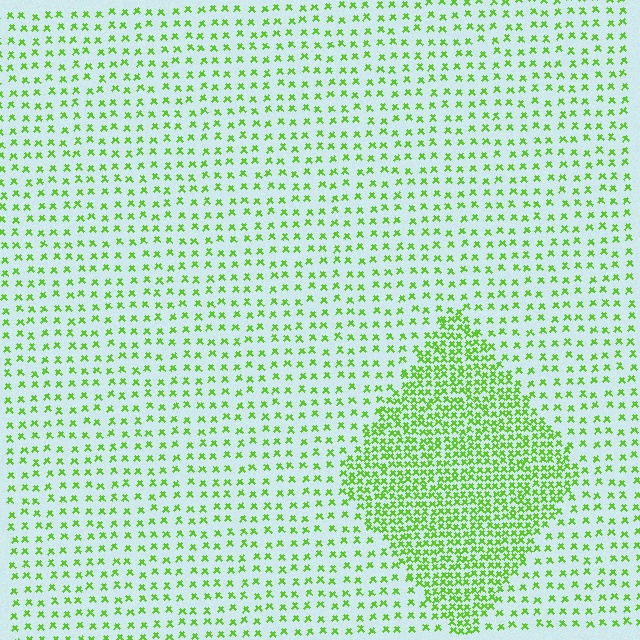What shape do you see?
I see a diamond.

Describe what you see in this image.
The image contains small lime elements arranged at two different densities. A diamond-shaped region is visible where the elements are more densely packed than the surrounding area.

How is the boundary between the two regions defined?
The boundary is defined by a change in element density (approximately 2.6x ratio). All elements are the same color, size, and shape.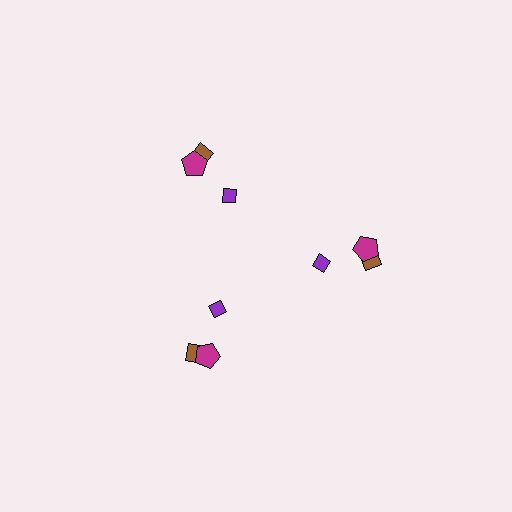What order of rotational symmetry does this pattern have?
This pattern has 3-fold rotational symmetry.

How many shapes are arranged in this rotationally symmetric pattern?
There are 9 shapes, arranged in 3 groups of 3.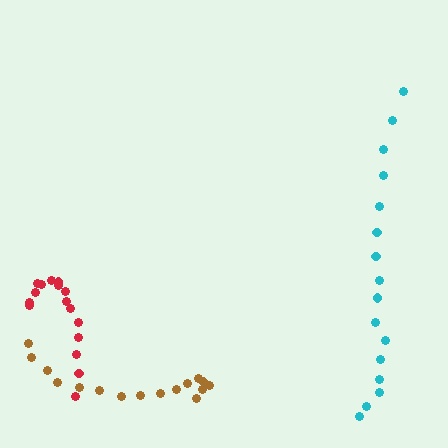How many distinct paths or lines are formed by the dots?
There are 3 distinct paths.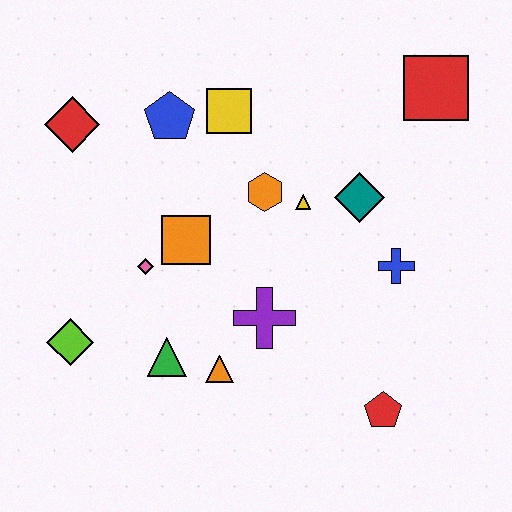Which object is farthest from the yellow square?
The red pentagon is farthest from the yellow square.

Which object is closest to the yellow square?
The blue pentagon is closest to the yellow square.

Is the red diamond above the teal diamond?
Yes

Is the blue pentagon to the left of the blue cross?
Yes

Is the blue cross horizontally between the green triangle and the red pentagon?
No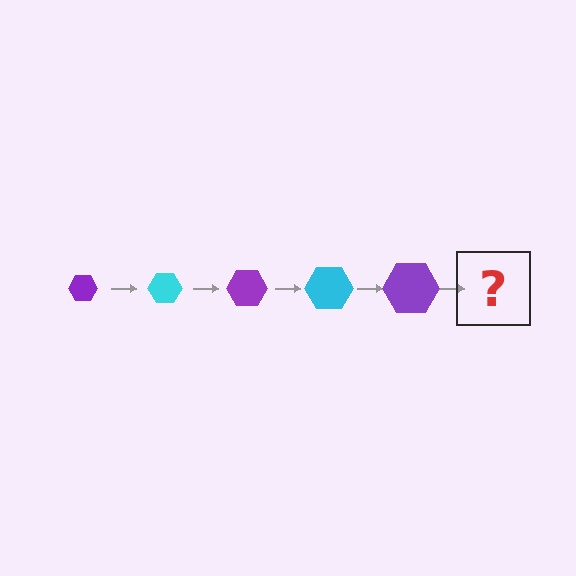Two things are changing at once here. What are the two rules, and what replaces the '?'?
The two rules are that the hexagon grows larger each step and the color cycles through purple and cyan. The '?' should be a cyan hexagon, larger than the previous one.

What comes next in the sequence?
The next element should be a cyan hexagon, larger than the previous one.